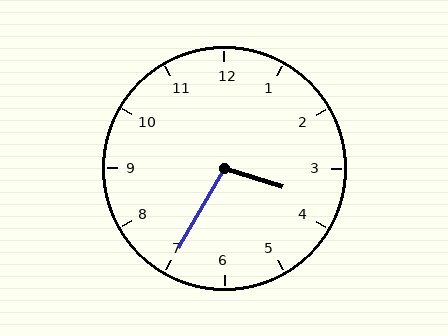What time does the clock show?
3:35.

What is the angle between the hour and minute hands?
Approximately 102 degrees.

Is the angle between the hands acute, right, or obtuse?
It is obtuse.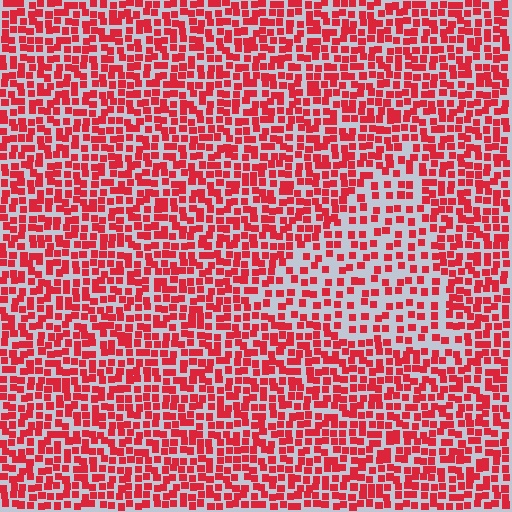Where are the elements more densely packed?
The elements are more densely packed outside the triangle boundary.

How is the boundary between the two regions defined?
The boundary is defined by a change in element density (approximately 1.8x ratio). All elements are the same color, size, and shape.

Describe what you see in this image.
The image contains small red elements arranged at two different densities. A triangle-shaped region is visible where the elements are less densely packed than the surrounding area.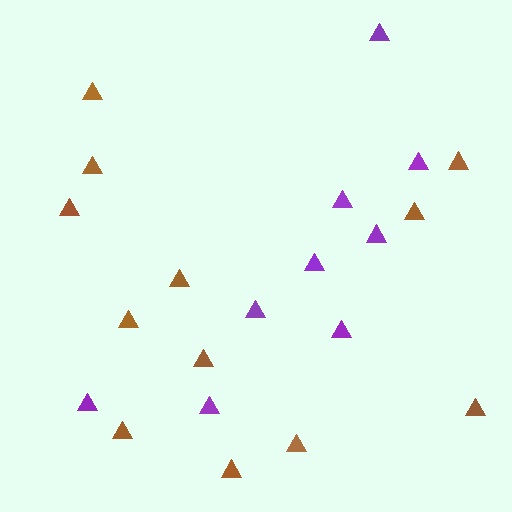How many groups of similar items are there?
There are 2 groups: one group of purple triangles (9) and one group of brown triangles (12).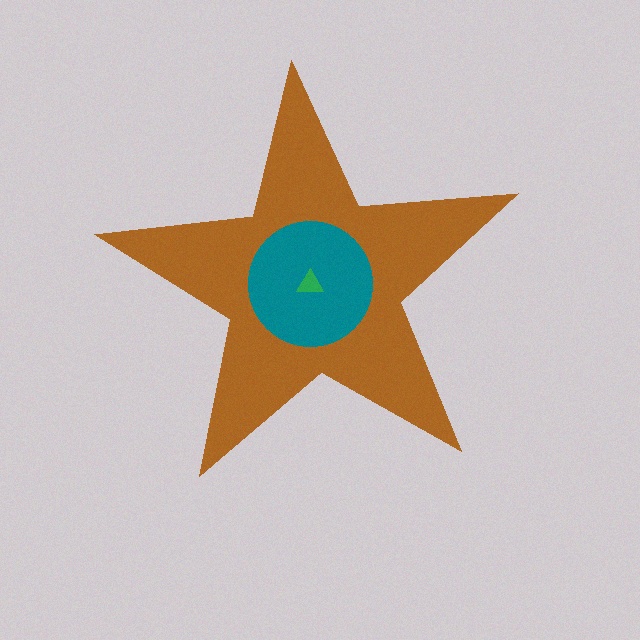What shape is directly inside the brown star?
The teal circle.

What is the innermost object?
The green triangle.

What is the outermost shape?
The brown star.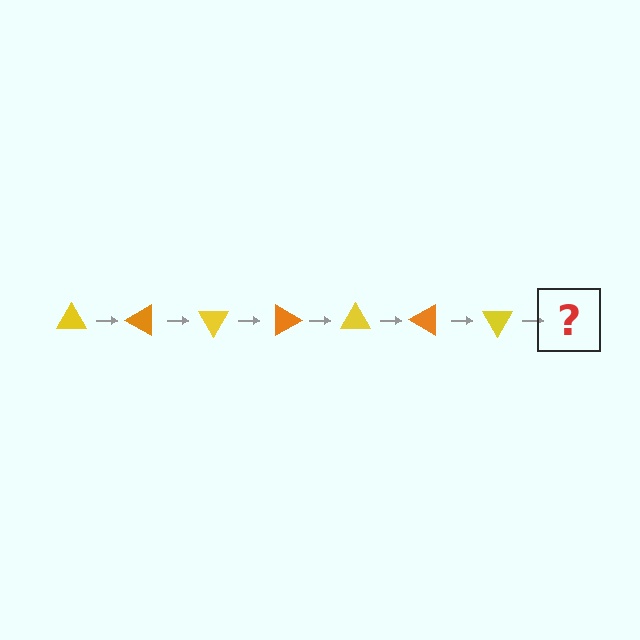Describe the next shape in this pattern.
It should be an orange triangle, rotated 210 degrees from the start.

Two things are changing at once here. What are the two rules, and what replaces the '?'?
The two rules are that it rotates 30 degrees each step and the color cycles through yellow and orange. The '?' should be an orange triangle, rotated 210 degrees from the start.